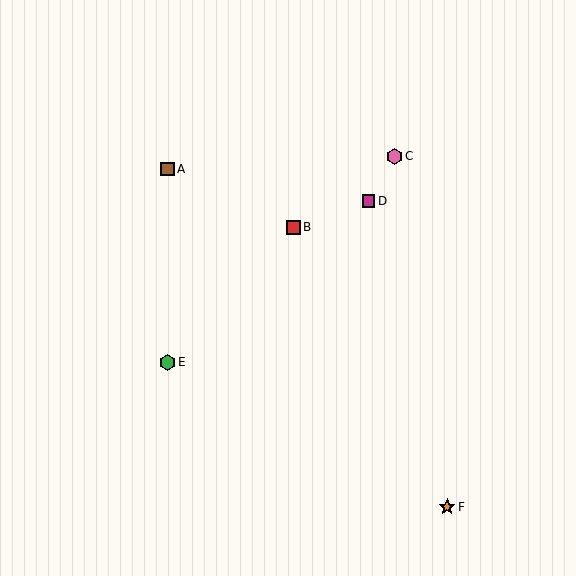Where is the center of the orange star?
The center of the orange star is at (447, 507).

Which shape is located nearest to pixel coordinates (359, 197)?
The magenta square (labeled D) at (368, 201) is nearest to that location.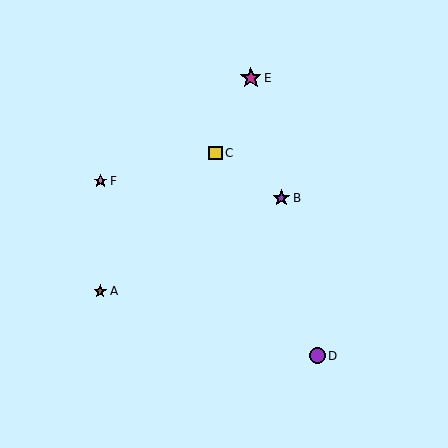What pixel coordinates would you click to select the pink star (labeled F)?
Click at (100, 181) to select the pink star F.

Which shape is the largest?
The magenta star (labeled E) is the largest.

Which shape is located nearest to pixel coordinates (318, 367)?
The purple circle (labeled D) at (317, 356) is nearest to that location.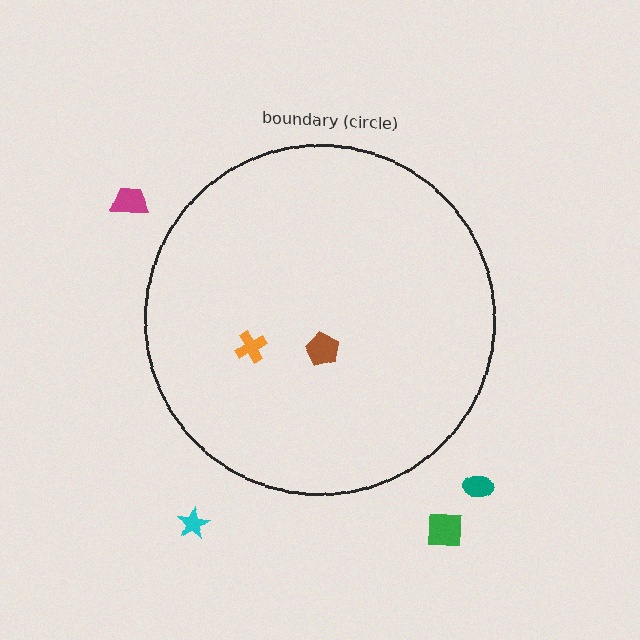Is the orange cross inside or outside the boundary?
Inside.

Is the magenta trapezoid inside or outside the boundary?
Outside.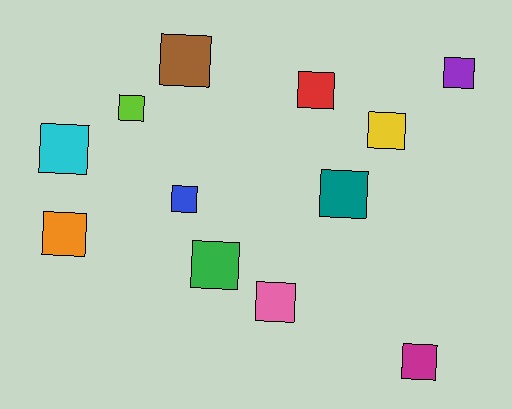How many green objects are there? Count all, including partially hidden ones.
There is 1 green object.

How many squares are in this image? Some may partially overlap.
There are 12 squares.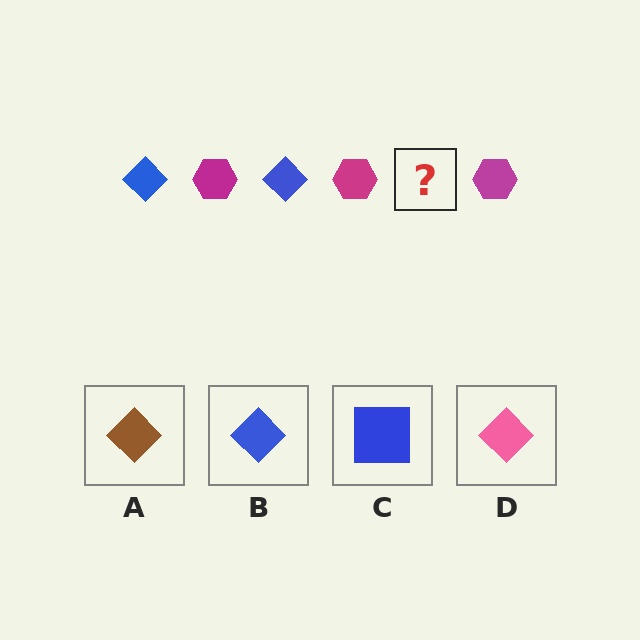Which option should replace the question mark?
Option B.